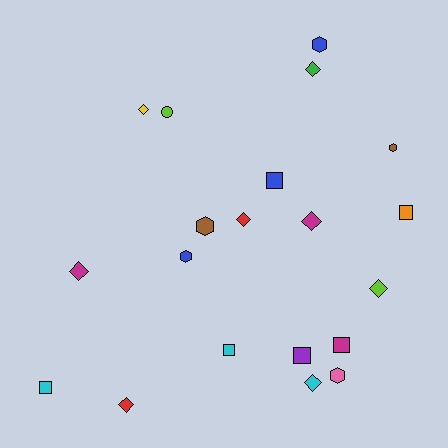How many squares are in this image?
There are 6 squares.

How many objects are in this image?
There are 20 objects.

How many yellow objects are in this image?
There is 1 yellow object.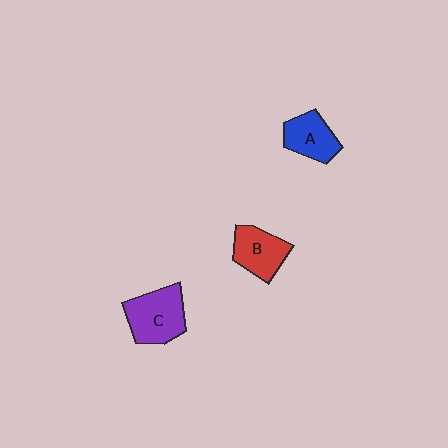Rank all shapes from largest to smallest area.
From largest to smallest: C (purple), B (red), A (blue).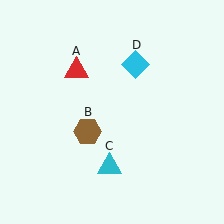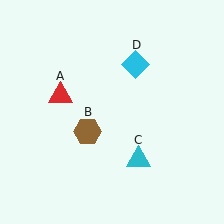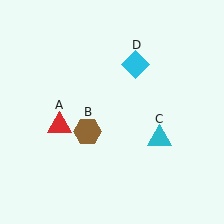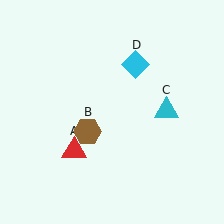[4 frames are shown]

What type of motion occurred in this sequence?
The red triangle (object A), cyan triangle (object C) rotated counterclockwise around the center of the scene.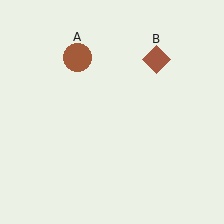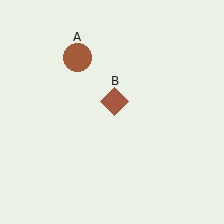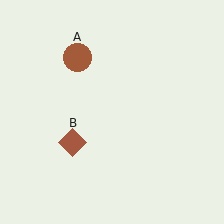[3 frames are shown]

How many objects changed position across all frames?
1 object changed position: brown diamond (object B).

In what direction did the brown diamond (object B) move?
The brown diamond (object B) moved down and to the left.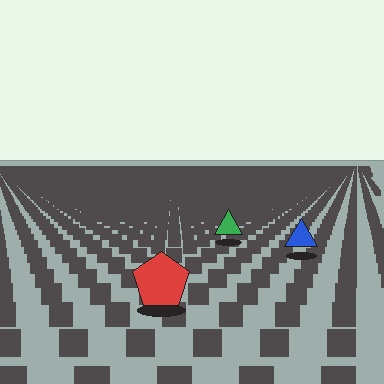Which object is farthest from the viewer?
The green triangle is farthest from the viewer. It appears smaller and the ground texture around it is denser.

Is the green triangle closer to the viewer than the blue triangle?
No. The blue triangle is closer — you can tell from the texture gradient: the ground texture is coarser near it.